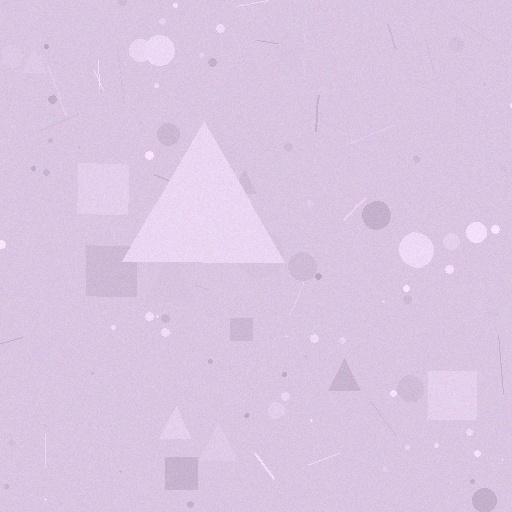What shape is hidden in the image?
A triangle is hidden in the image.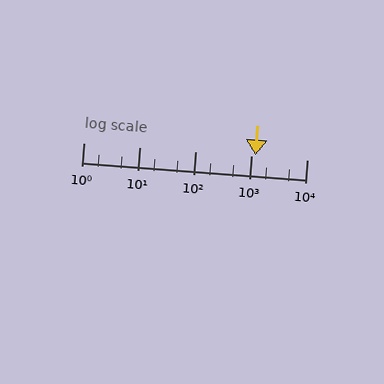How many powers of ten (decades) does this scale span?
The scale spans 4 decades, from 1 to 10000.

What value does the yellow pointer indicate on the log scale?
The pointer indicates approximately 1200.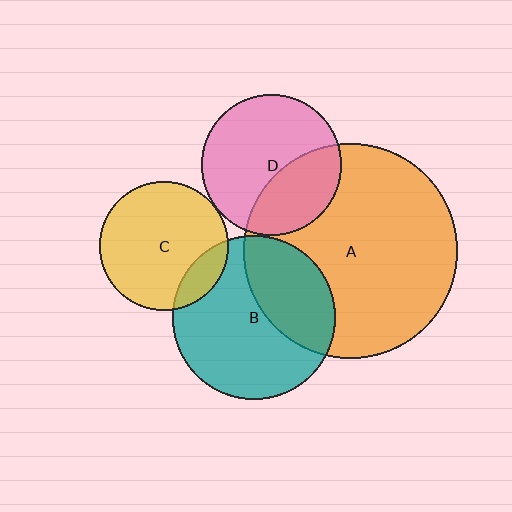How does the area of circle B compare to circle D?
Approximately 1.4 times.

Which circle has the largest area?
Circle A (orange).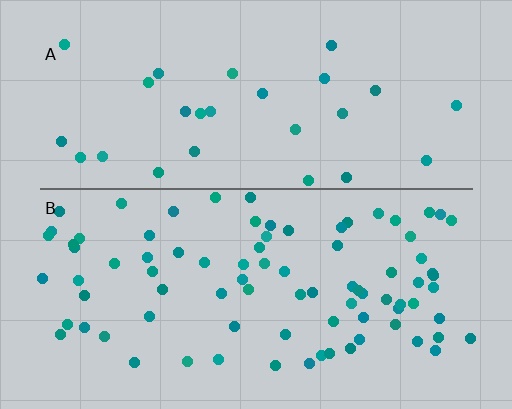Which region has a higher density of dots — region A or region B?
B (the bottom).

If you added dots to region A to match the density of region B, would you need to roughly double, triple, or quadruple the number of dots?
Approximately triple.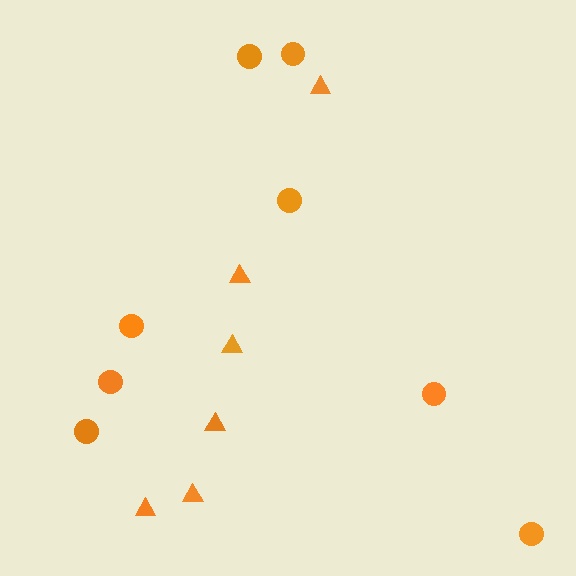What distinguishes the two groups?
There are 2 groups: one group of triangles (6) and one group of circles (8).